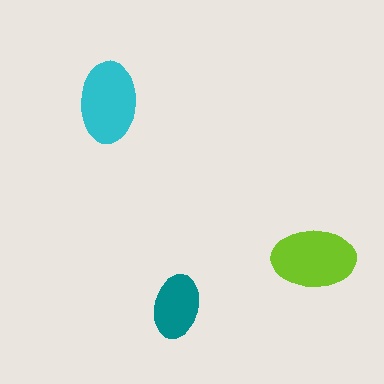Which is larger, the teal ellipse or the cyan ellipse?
The cyan one.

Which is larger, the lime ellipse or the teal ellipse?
The lime one.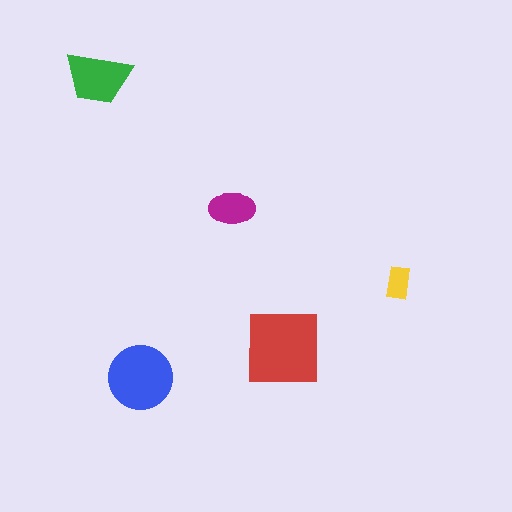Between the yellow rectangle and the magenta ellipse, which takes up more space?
The magenta ellipse.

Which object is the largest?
The red square.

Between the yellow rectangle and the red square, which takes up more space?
The red square.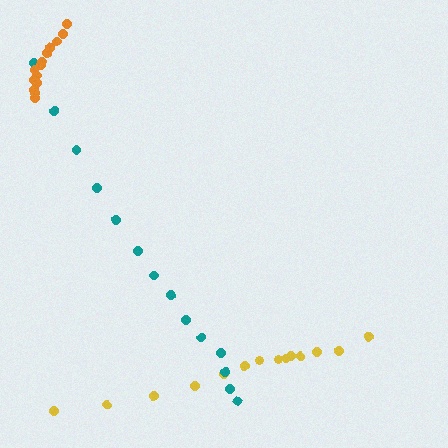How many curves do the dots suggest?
There are 3 distinct paths.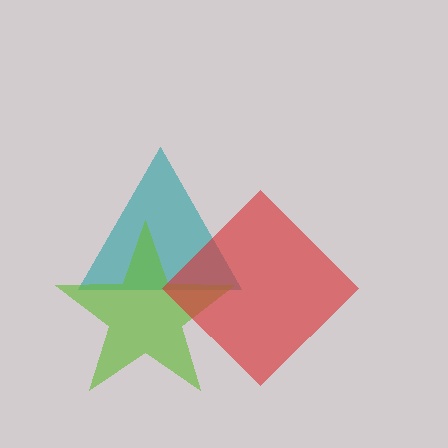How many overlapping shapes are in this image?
There are 3 overlapping shapes in the image.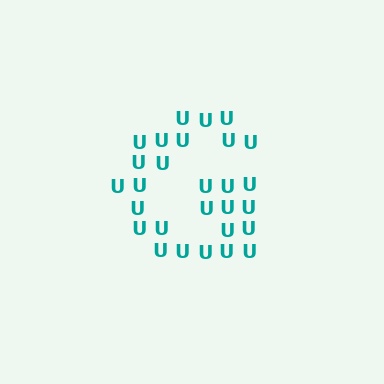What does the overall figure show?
The overall figure shows the letter G.